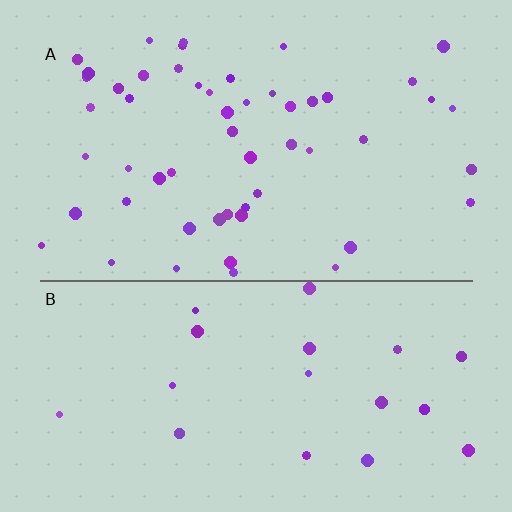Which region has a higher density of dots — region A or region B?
A (the top).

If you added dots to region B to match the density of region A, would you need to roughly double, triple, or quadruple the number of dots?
Approximately triple.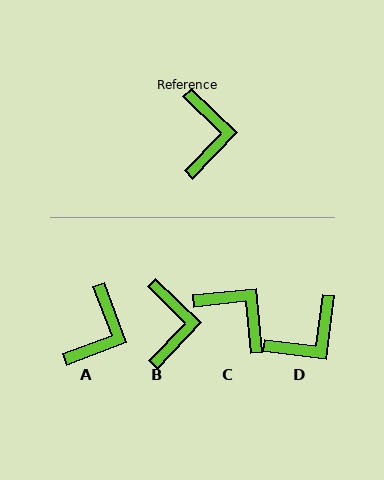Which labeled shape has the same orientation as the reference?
B.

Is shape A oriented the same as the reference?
No, it is off by about 26 degrees.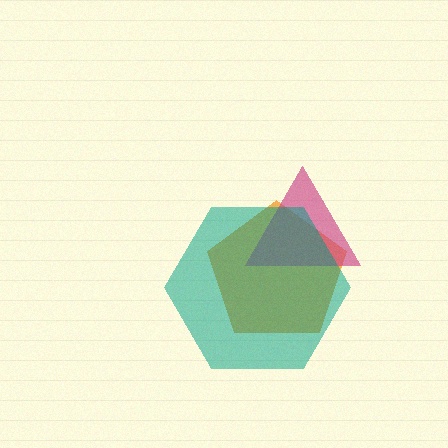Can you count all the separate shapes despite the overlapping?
Yes, there are 3 separate shapes.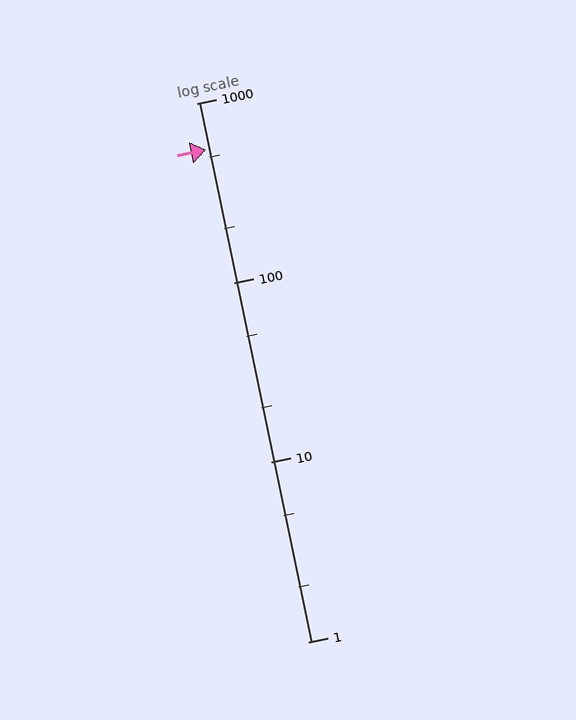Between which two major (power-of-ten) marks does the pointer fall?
The pointer is between 100 and 1000.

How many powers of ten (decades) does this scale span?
The scale spans 3 decades, from 1 to 1000.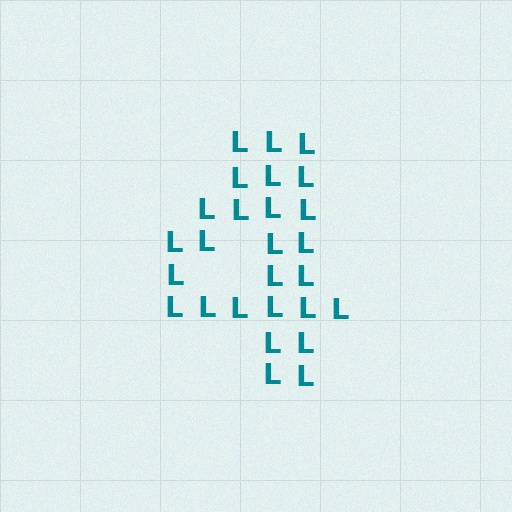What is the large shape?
The large shape is the digit 4.